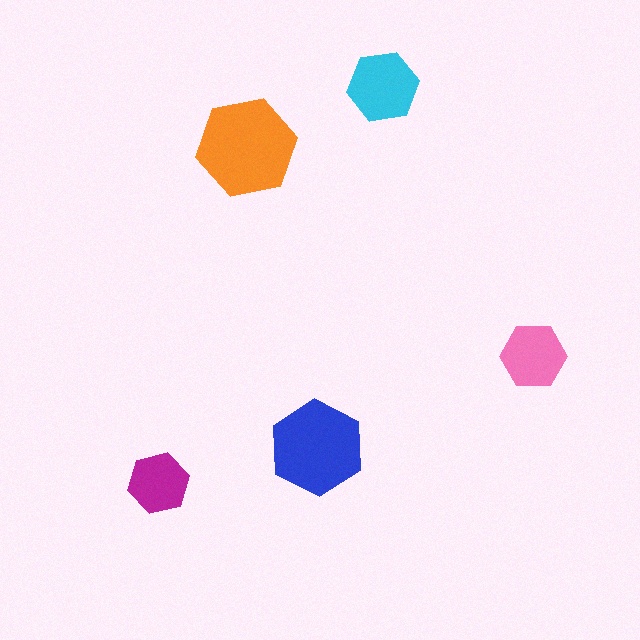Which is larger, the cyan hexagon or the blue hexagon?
The blue one.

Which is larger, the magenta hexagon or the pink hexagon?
The pink one.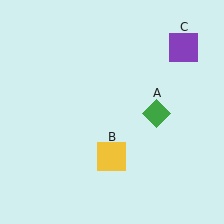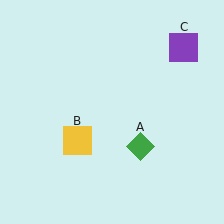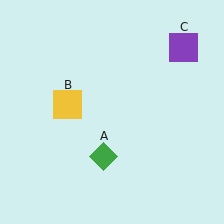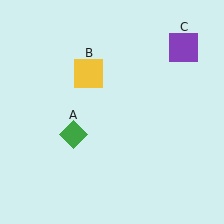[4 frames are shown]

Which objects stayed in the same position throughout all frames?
Purple square (object C) remained stationary.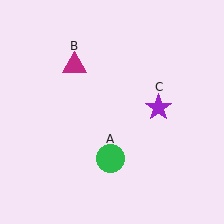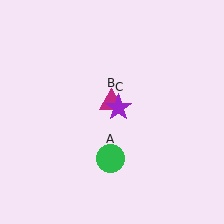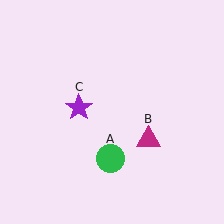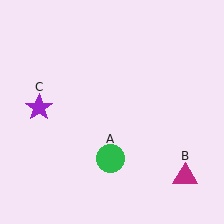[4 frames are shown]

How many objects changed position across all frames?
2 objects changed position: magenta triangle (object B), purple star (object C).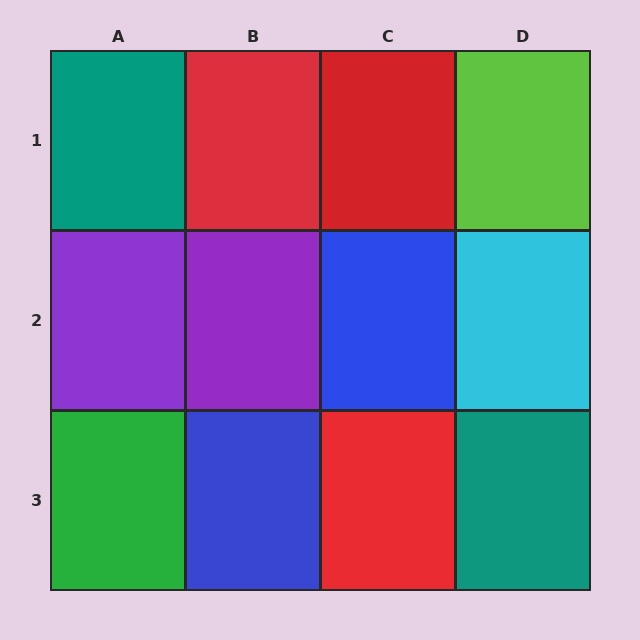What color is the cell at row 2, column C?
Blue.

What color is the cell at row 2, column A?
Purple.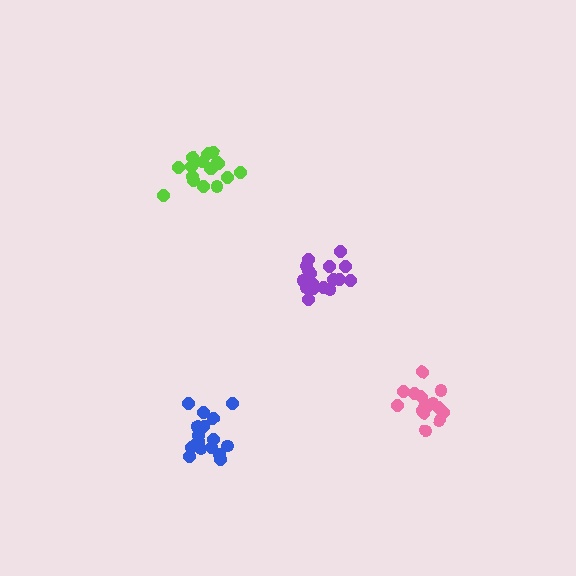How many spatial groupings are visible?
There are 4 spatial groupings.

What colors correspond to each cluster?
The clusters are colored: blue, pink, purple, lime.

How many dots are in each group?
Group 1: 17 dots, Group 2: 15 dots, Group 3: 17 dots, Group 4: 17 dots (66 total).